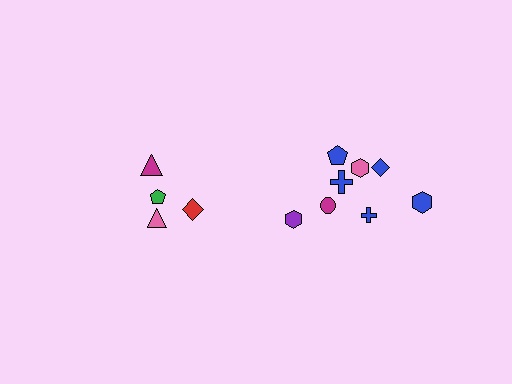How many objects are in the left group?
There are 4 objects.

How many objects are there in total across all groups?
There are 12 objects.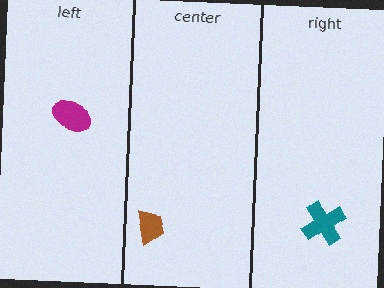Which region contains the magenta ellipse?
The left region.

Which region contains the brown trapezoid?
The center region.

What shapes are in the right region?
The teal cross.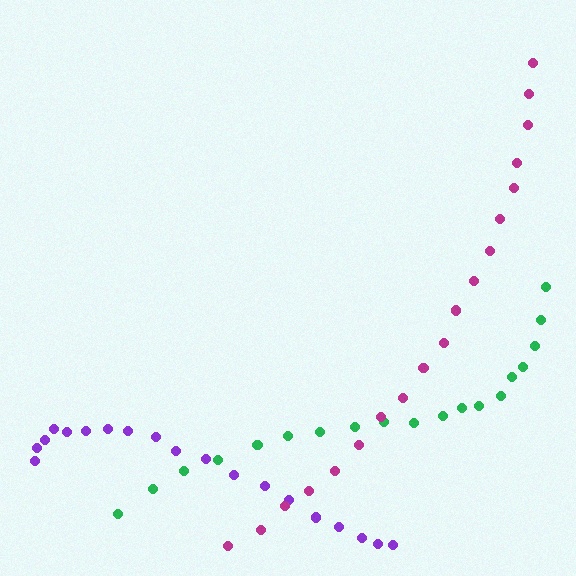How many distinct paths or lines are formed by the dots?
There are 3 distinct paths.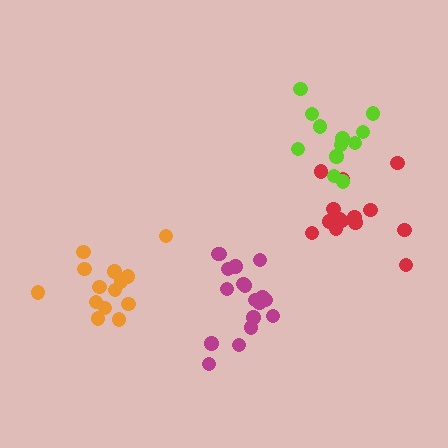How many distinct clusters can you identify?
There are 4 distinct clusters.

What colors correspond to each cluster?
The clusters are colored: orange, red, magenta, lime.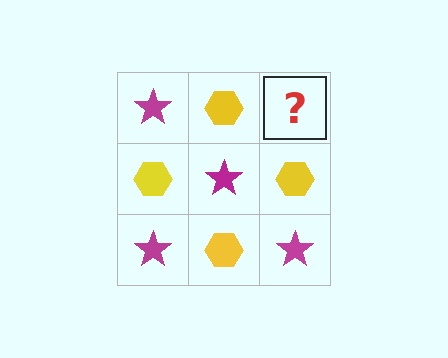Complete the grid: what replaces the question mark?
The question mark should be replaced with a magenta star.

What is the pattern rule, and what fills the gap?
The rule is that it alternates magenta star and yellow hexagon in a checkerboard pattern. The gap should be filled with a magenta star.